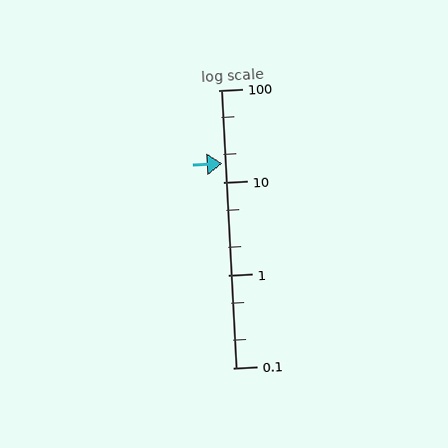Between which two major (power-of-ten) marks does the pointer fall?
The pointer is between 10 and 100.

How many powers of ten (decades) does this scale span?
The scale spans 3 decades, from 0.1 to 100.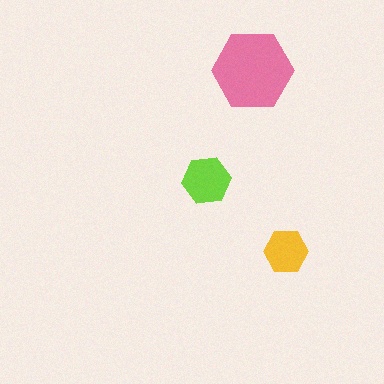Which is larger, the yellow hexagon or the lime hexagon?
The lime one.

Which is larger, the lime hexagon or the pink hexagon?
The pink one.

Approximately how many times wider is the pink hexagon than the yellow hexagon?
About 2 times wider.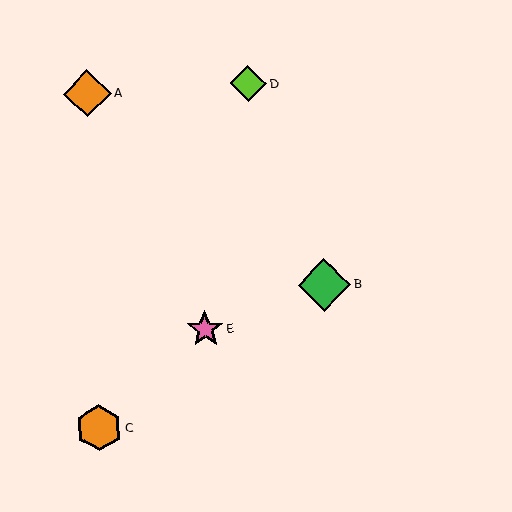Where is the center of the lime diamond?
The center of the lime diamond is at (248, 84).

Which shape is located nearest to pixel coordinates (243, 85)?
The lime diamond (labeled D) at (248, 84) is nearest to that location.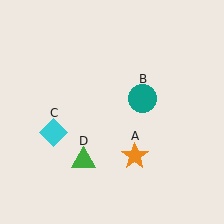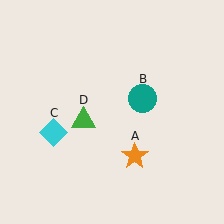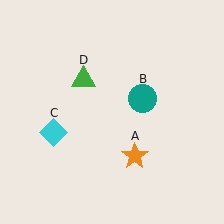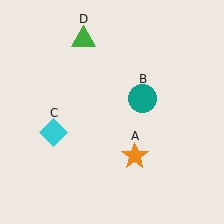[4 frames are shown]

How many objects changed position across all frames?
1 object changed position: green triangle (object D).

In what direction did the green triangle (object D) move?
The green triangle (object D) moved up.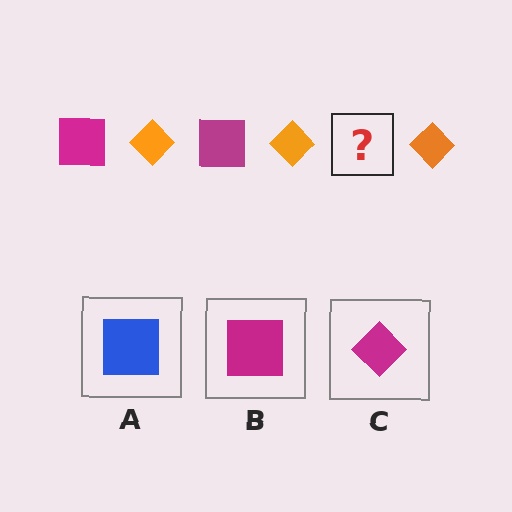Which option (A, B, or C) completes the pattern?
B.